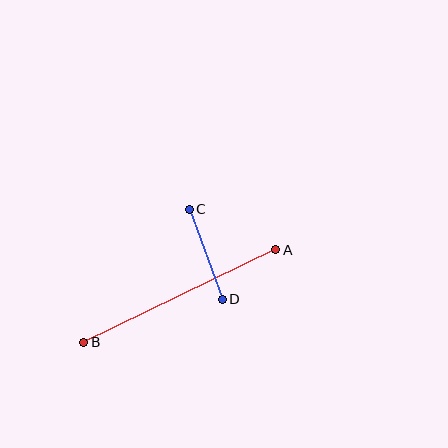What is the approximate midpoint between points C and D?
The midpoint is at approximately (206, 254) pixels.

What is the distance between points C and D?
The distance is approximately 96 pixels.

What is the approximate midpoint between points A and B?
The midpoint is at approximately (180, 296) pixels.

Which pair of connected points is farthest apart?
Points A and B are farthest apart.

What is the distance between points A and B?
The distance is approximately 213 pixels.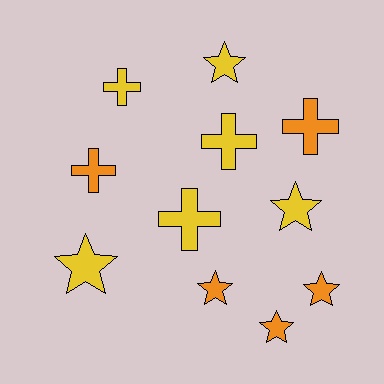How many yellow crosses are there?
There are 3 yellow crosses.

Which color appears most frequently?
Yellow, with 6 objects.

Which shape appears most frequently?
Star, with 6 objects.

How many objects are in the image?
There are 11 objects.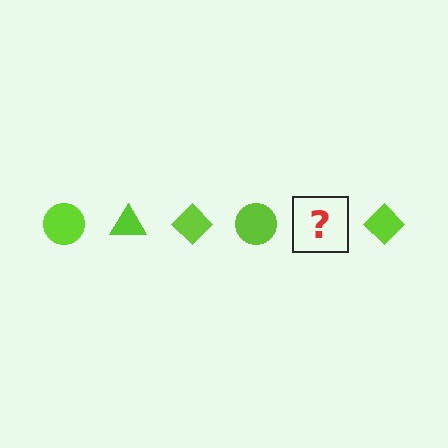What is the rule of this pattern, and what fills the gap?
The rule is that the pattern cycles through circle, triangle, diamond shapes in lime. The gap should be filled with a lime triangle.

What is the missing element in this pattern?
The missing element is a lime triangle.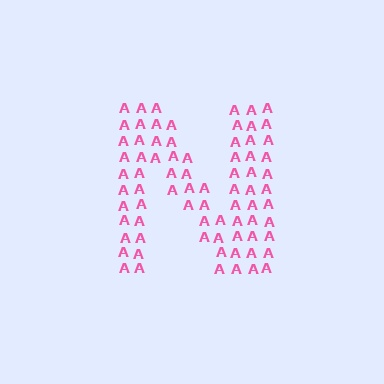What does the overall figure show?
The overall figure shows the letter N.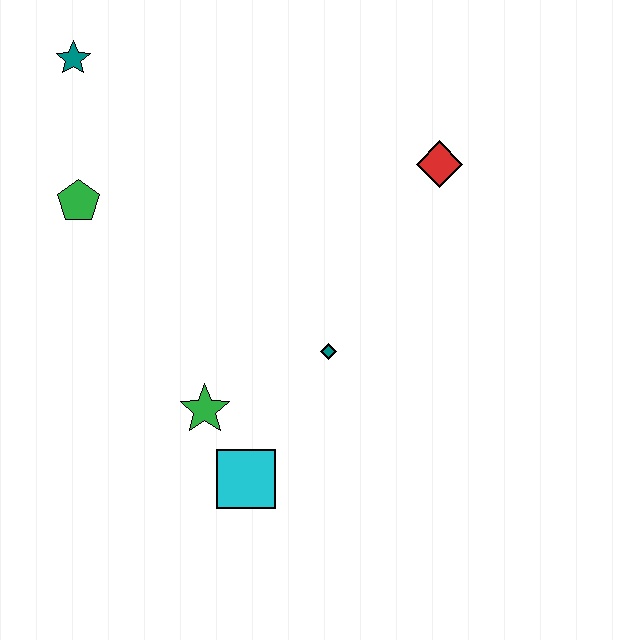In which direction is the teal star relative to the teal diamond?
The teal star is above the teal diamond.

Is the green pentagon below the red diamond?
Yes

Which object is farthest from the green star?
The teal star is farthest from the green star.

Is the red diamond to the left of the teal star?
No